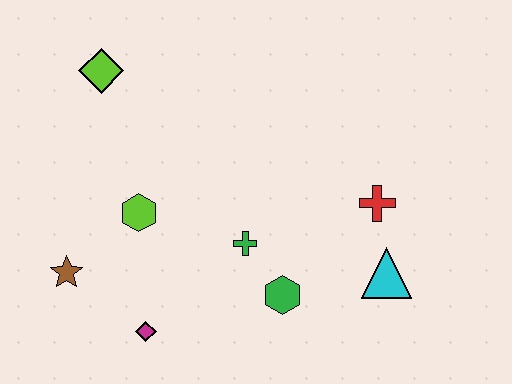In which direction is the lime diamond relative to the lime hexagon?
The lime diamond is above the lime hexagon.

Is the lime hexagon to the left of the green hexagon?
Yes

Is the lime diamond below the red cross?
No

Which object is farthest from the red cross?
The brown star is farthest from the red cross.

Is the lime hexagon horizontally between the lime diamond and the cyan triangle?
Yes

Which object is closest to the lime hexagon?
The brown star is closest to the lime hexagon.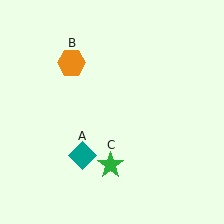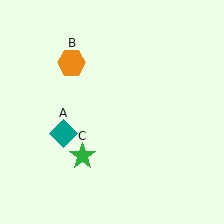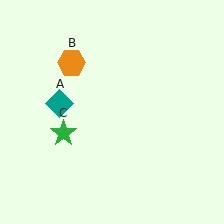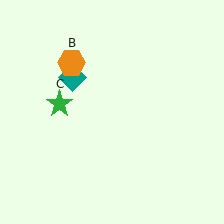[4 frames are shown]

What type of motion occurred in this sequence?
The teal diamond (object A), green star (object C) rotated clockwise around the center of the scene.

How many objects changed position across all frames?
2 objects changed position: teal diamond (object A), green star (object C).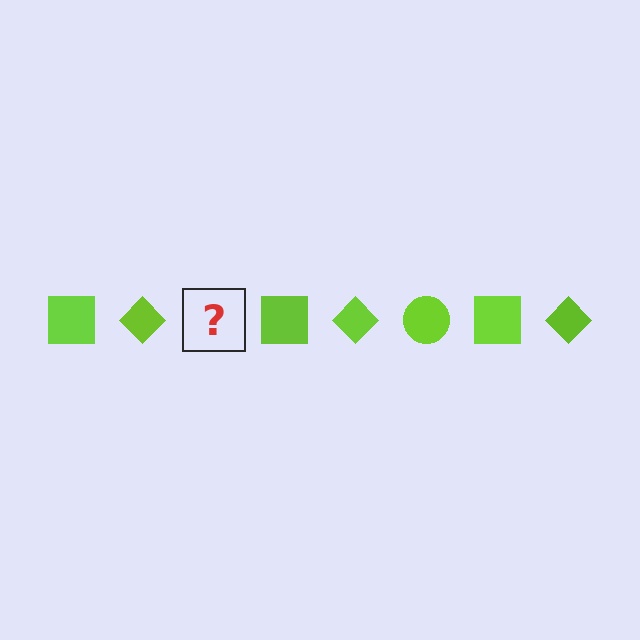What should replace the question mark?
The question mark should be replaced with a lime circle.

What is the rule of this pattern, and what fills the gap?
The rule is that the pattern cycles through square, diamond, circle shapes in lime. The gap should be filled with a lime circle.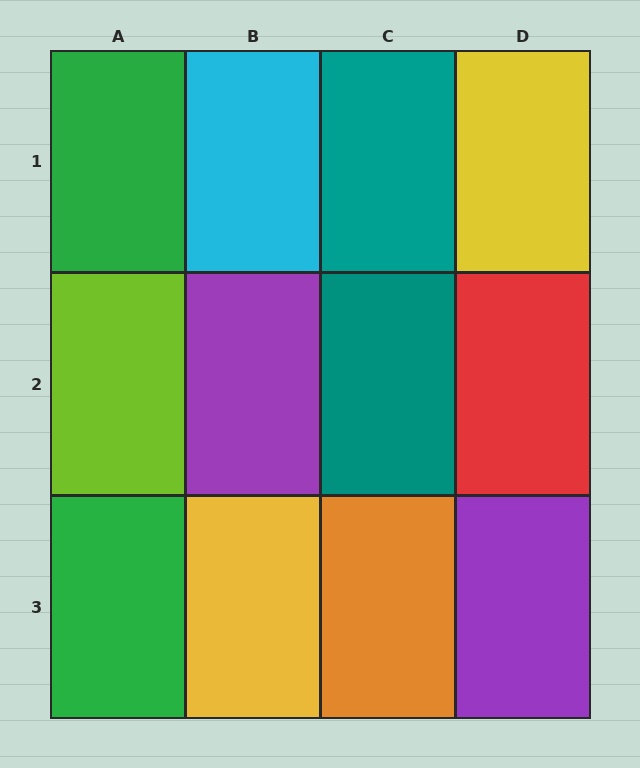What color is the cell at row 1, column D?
Yellow.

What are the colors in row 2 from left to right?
Lime, purple, teal, red.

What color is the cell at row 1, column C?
Teal.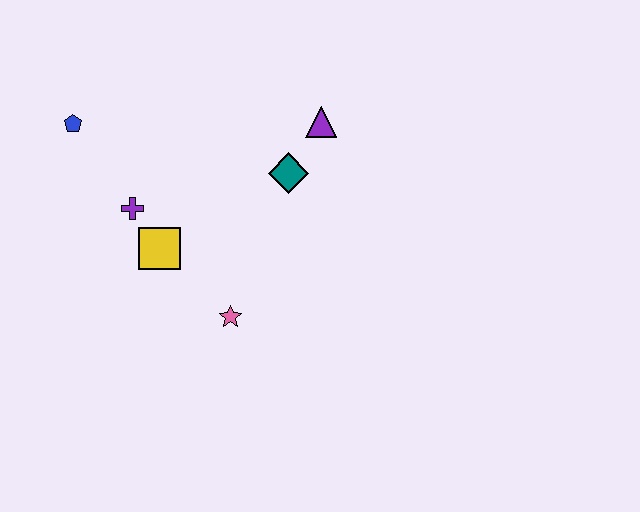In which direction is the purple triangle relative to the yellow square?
The purple triangle is to the right of the yellow square.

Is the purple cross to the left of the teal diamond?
Yes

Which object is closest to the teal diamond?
The purple triangle is closest to the teal diamond.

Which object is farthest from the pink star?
The blue pentagon is farthest from the pink star.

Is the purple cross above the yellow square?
Yes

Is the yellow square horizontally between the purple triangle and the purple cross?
Yes